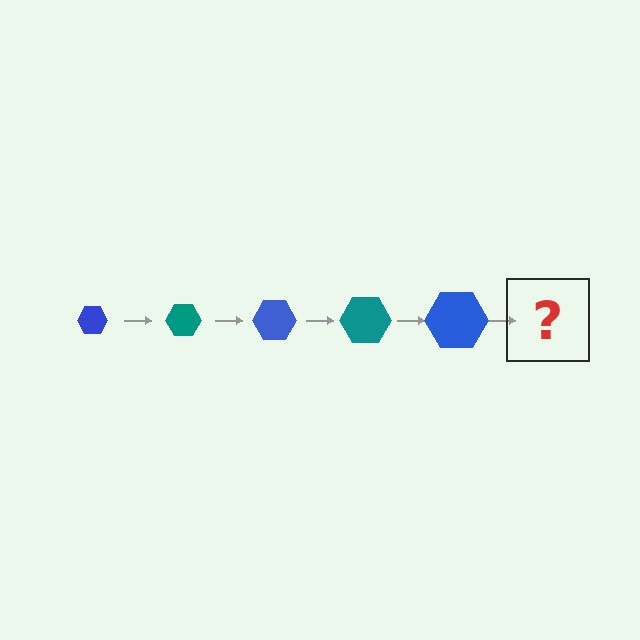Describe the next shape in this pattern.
It should be a teal hexagon, larger than the previous one.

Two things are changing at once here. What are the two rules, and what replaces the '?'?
The two rules are that the hexagon grows larger each step and the color cycles through blue and teal. The '?' should be a teal hexagon, larger than the previous one.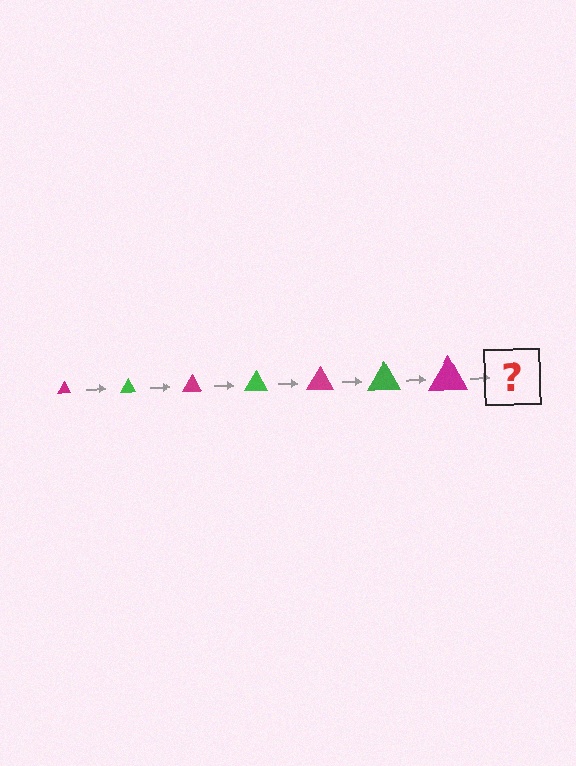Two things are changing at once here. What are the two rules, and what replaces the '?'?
The two rules are that the triangle grows larger each step and the color cycles through magenta and green. The '?' should be a green triangle, larger than the previous one.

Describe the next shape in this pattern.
It should be a green triangle, larger than the previous one.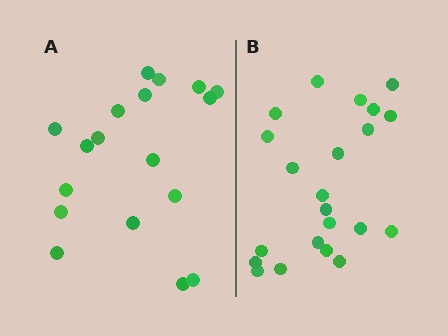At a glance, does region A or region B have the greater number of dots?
Region B (the right region) has more dots.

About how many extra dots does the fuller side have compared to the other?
Region B has about 4 more dots than region A.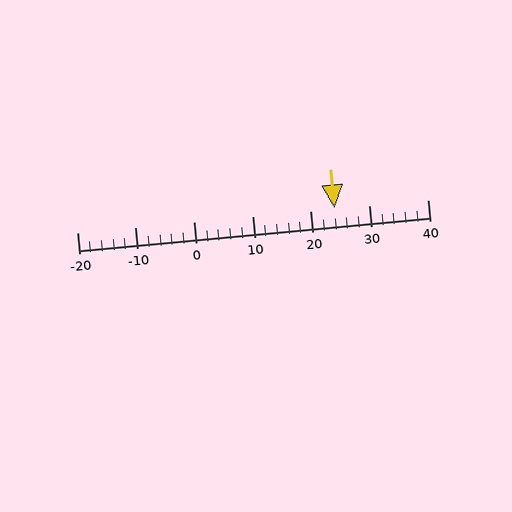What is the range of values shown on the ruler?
The ruler shows values from -20 to 40.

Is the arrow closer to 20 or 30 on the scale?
The arrow is closer to 20.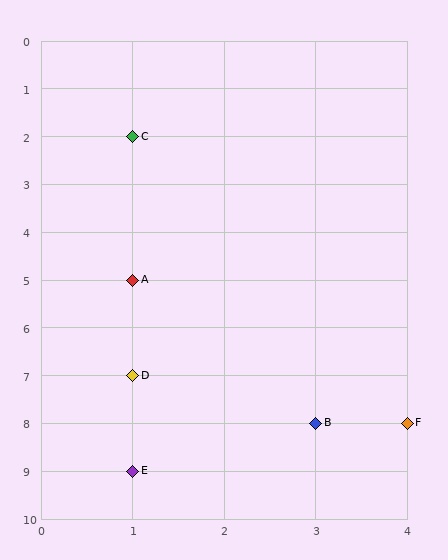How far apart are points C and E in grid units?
Points C and E are 7 rows apart.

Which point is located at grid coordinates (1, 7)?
Point D is at (1, 7).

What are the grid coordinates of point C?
Point C is at grid coordinates (1, 2).